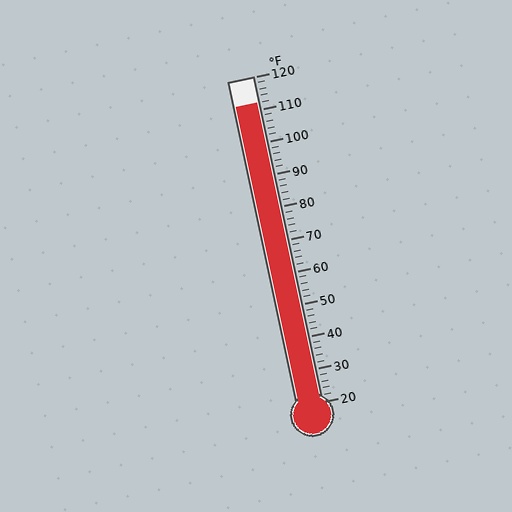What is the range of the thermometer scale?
The thermometer scale ranges from 20°F to 120°F.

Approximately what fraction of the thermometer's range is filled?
The thermometer is filled to approximately 90% of its range.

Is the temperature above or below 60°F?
The temperature is above 60°F.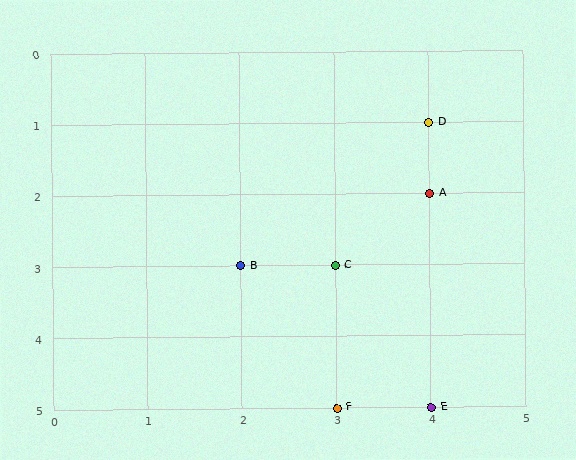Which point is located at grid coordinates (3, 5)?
Point F is at (3, 5).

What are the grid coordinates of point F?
Point F is at grid coordinates (3, 5).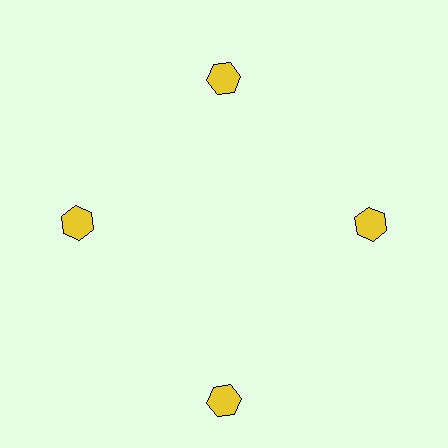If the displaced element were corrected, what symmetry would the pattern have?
It would have 4-fold rotational symmetry — the pattern would map onto itself every 90 degrees.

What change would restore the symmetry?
The symmetry would be restored by moving it inward, back onto the ring so that all 4 hexagons sit at equal angles and equal distance from the center.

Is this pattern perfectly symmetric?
No. The 4 yellow hexagons are arranged in a ring, but one element near the 6 o'clock position is pushed outward from the center, breaking the 4-fold rotational symmetry.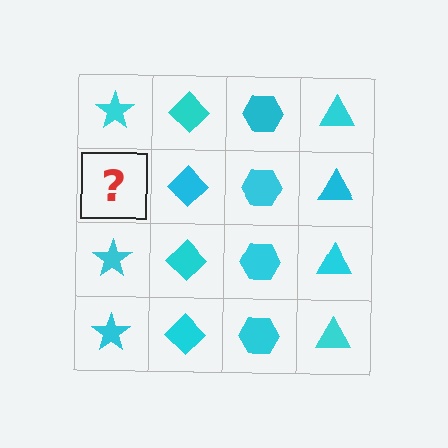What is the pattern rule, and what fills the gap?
The rule is that each column has a consistent shape. The gap should be filled with a cyan star.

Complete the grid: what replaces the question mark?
The question mark should be replaced with a cyan star.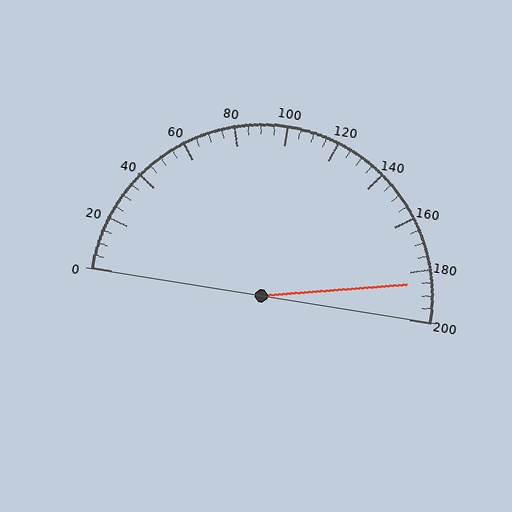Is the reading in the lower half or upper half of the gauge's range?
The reading is in the upper half of the range (0 to 200).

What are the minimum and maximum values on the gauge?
The gauge ranges from 0 to 200.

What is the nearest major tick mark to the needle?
The nearest major tick mark is 180.